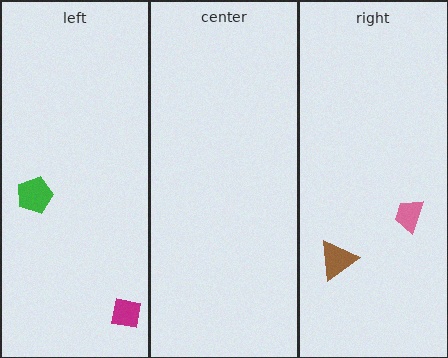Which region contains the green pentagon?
The left region.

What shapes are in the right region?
The brown triangle, the pink trapezoid.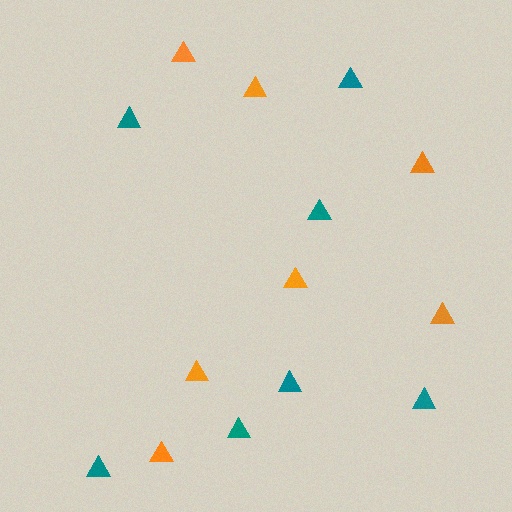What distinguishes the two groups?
There are 2 groups: one group of orange triangles (7) and one group of teal triangles (7).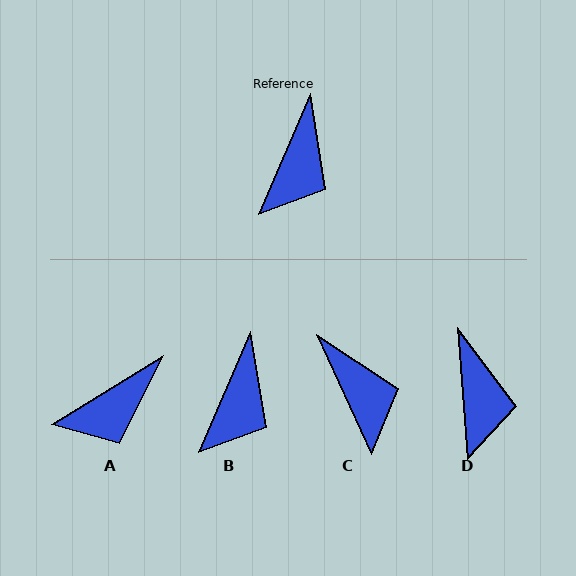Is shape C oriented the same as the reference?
No, it is off by about 48 degrees.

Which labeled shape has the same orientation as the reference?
B.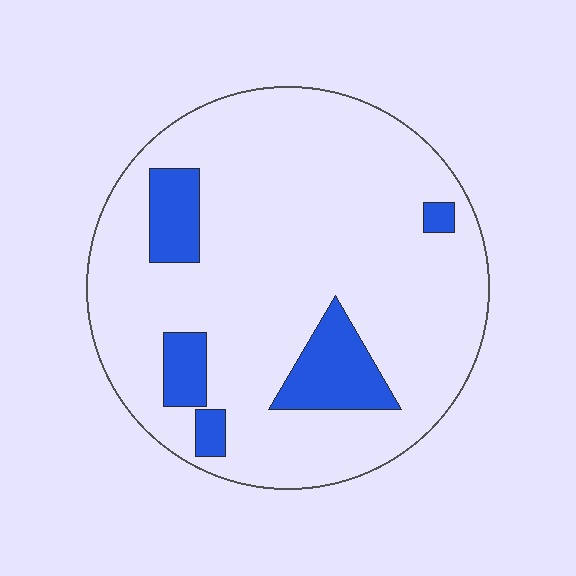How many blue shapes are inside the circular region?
5.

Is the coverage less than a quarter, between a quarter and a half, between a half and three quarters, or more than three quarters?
Less than a quarter.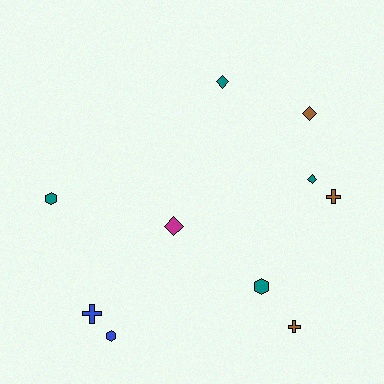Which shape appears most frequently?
Diamond, with 4 objects.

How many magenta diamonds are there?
There is 1 magenta diamond.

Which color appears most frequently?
Teal, with 4 objects.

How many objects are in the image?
There are 10 objects.